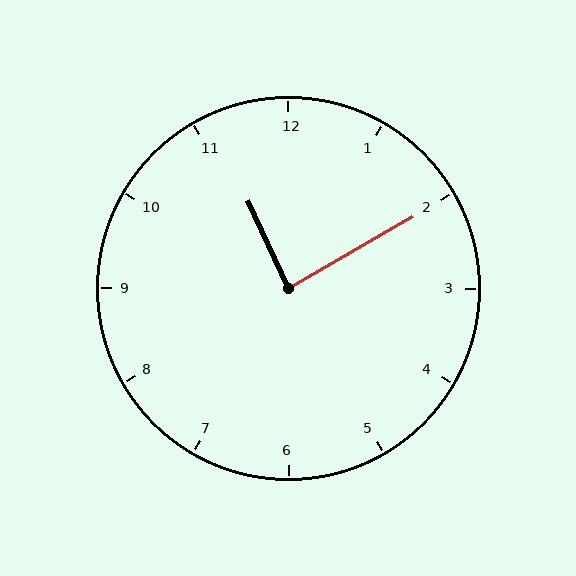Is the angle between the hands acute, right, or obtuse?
It is right.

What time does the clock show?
11:10.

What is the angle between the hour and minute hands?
Approximately 85 degrees.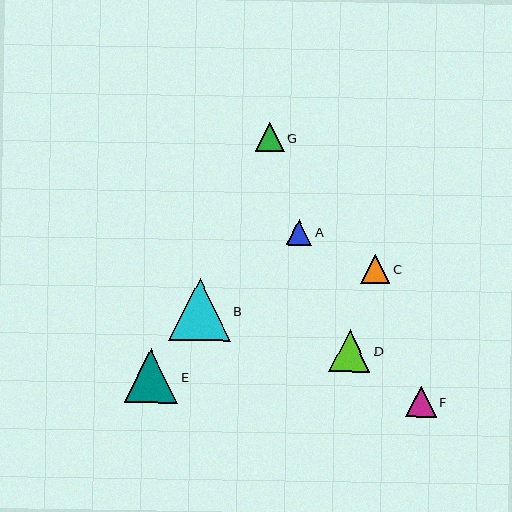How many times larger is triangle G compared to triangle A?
Triangle G is approximately 1.1 times the size of triangle A.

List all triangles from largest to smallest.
From largest to smallest: B, E, D, F, C, G, A.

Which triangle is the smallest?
Triangle A is the smallest with a size of approximately 25 pixels.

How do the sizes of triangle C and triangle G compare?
Triangle C and triangle G are approximately the same size.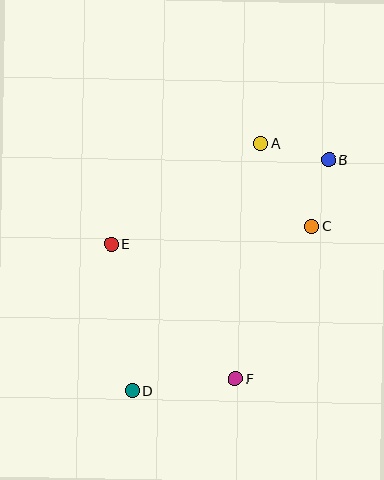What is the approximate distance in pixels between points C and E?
The distance between C and E is approximately 202 pixels.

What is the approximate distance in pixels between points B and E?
The distance between B and E is approximately 233 pixels.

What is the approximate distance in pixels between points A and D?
The distance between A and D is approximately 278 pixels.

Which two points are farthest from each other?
Points B and D are farthest from each other.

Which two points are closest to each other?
Points B and C are closest to each other.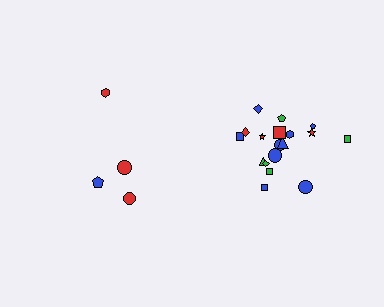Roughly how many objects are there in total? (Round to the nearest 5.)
Roughly 20 objects in total.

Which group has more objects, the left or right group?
The right group.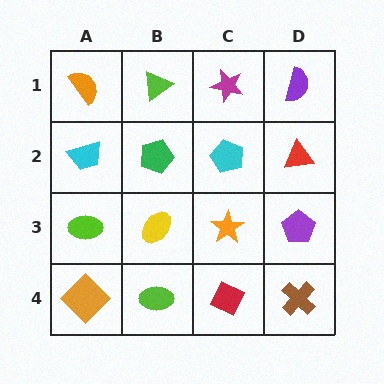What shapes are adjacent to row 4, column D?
A purple pentagon (row 3, column D), a red diamond (row 4, column C).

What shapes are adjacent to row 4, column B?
A yellow ellipse (row 3, column B), an orange diamond (row 4, column A), a red diamond (row 4, column C).